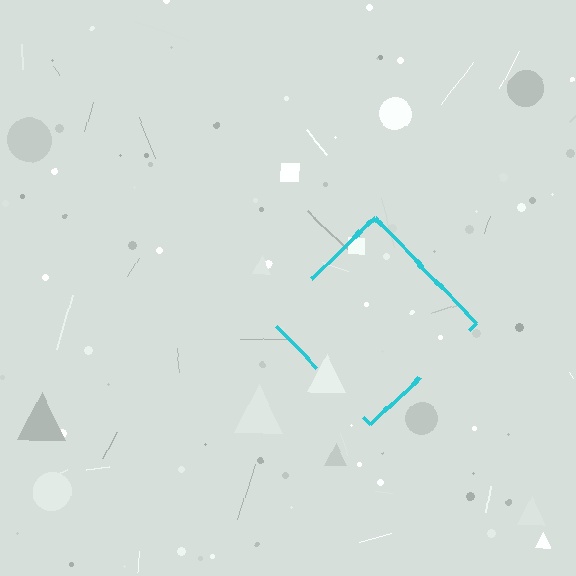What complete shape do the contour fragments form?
The contour fragments form a diamond.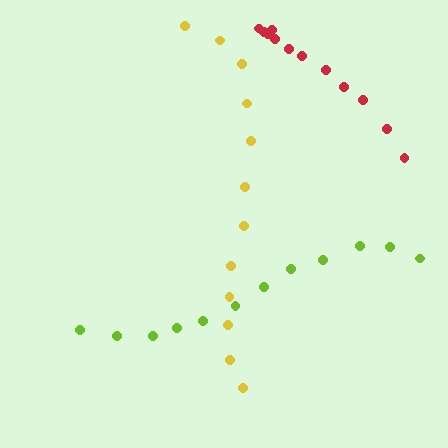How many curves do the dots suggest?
There are 3 distinct paths.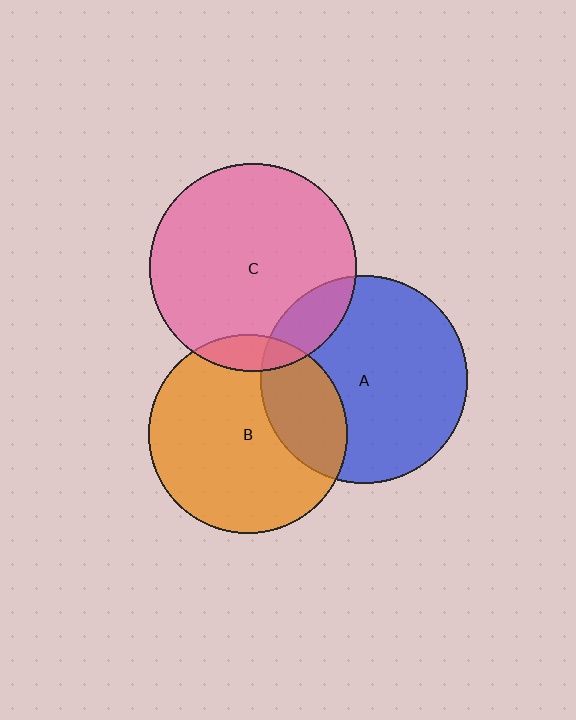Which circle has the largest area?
Circle C (pink).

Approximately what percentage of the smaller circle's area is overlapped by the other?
Approximately 10%.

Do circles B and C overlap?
Yes.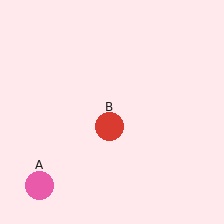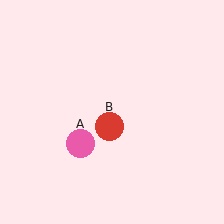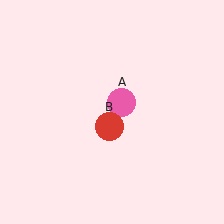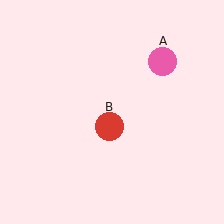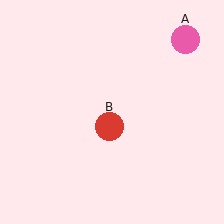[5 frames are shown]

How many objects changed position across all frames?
1 object changed position: pink circle (object A).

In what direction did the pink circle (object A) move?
The pink circle (object A) moved up and to the right.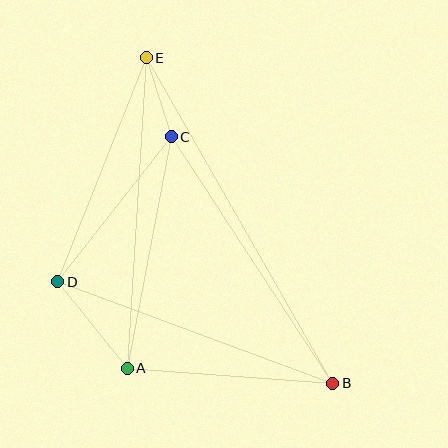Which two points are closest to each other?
Points C and E are closest to each other.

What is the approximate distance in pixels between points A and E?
The distance between A and E is approximately 311 pixels.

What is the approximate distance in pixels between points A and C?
The distance between A and C is approximately 235 pixels.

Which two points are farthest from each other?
Points B and E are farthest from each other.